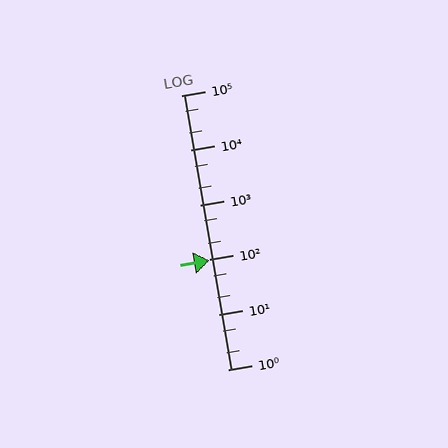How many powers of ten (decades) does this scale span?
The scale spans 5 decades, from 1 to 100000.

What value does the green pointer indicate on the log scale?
The pointer indicates approximately 96.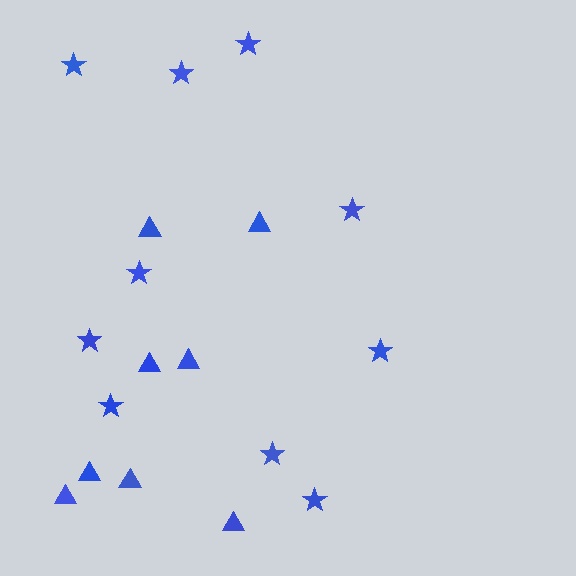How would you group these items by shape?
There are 2 groups: one group of stars (10) and one group of triangles (8).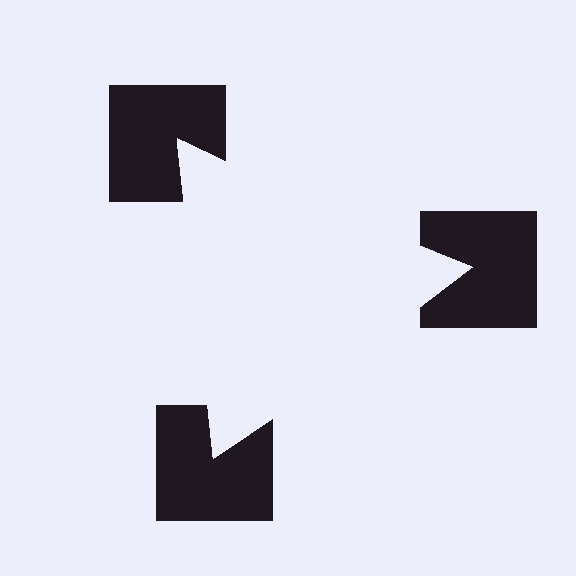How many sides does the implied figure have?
3 sides.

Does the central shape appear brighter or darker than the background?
It typically appears slightly brighter than the background, even though no actual brightness change is drawn.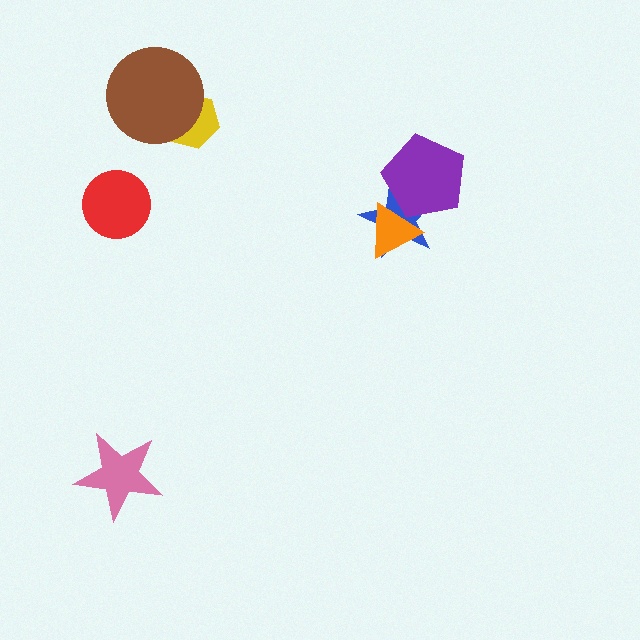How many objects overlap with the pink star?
0 objects overlap with the pink star.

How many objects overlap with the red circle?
0 objects overlap with the red circle.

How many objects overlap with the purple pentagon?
2 objects overlap with the purple pentagon.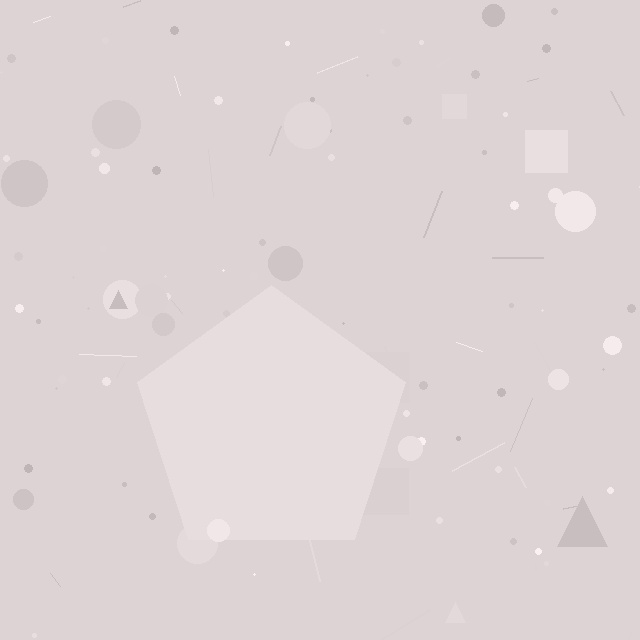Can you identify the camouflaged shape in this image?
The camouflaged shape is a pentagon.